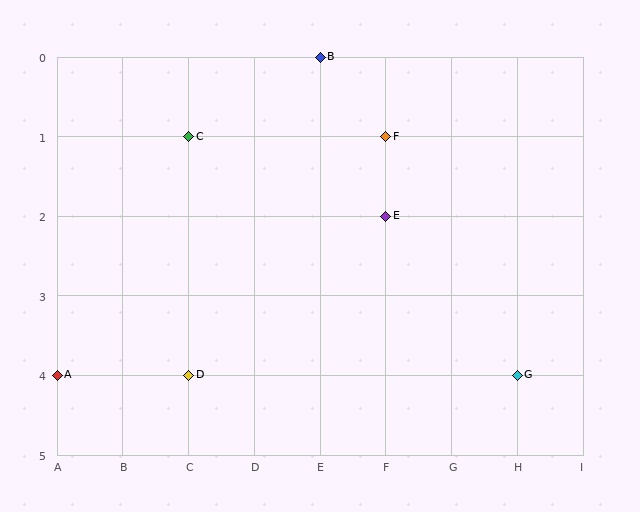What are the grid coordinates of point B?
Point B is at grid coordinates (E, 0).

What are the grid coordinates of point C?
Point C is at grid coordinates (C, 1).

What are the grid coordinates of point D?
Point D is at grid coordinates (C, 4).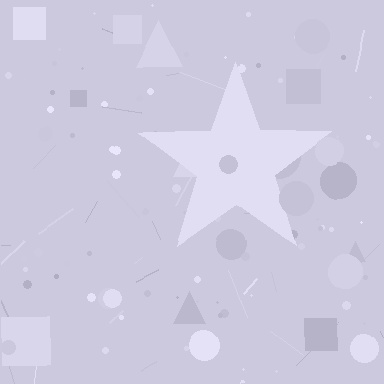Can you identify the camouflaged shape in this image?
The camouflaged shape is a star.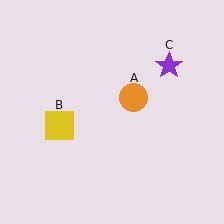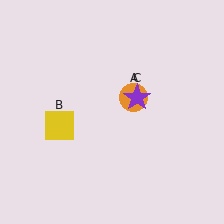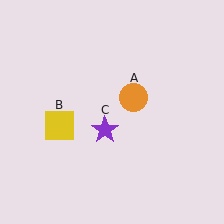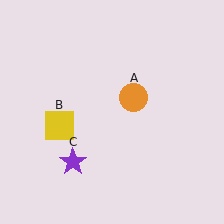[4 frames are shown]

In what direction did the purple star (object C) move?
The purple star (object C) moved down and to the left.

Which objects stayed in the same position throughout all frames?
Orange circle (object A) and yellow square (object B) remained stationary.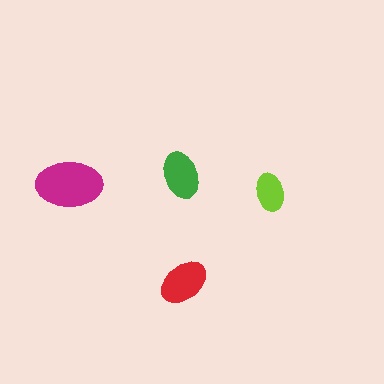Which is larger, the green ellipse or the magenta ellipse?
The magenta one.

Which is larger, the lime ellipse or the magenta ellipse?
The magenta one.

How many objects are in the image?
There are 4 objects in the image.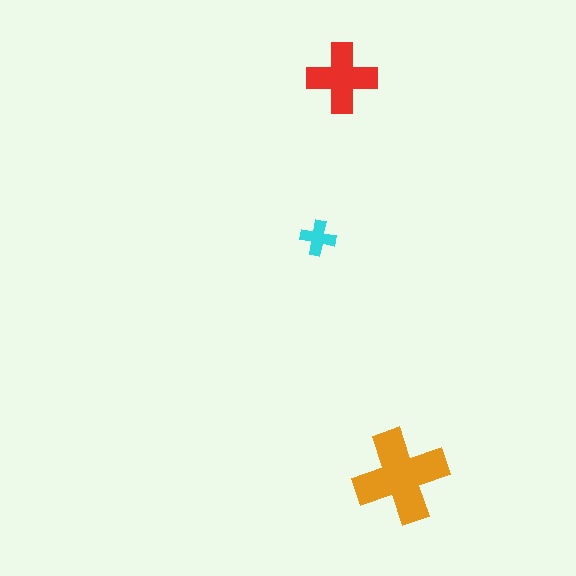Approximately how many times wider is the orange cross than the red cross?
About 1.5 times wider.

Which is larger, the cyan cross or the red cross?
The red one.